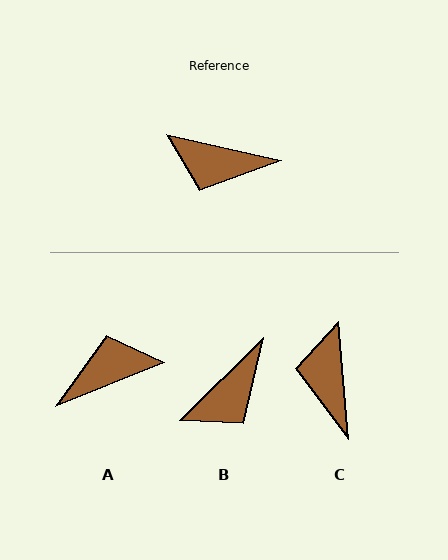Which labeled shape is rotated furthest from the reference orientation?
A, about 145 degrees away.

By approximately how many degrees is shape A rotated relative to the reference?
Approximately 145 degrees clockwise.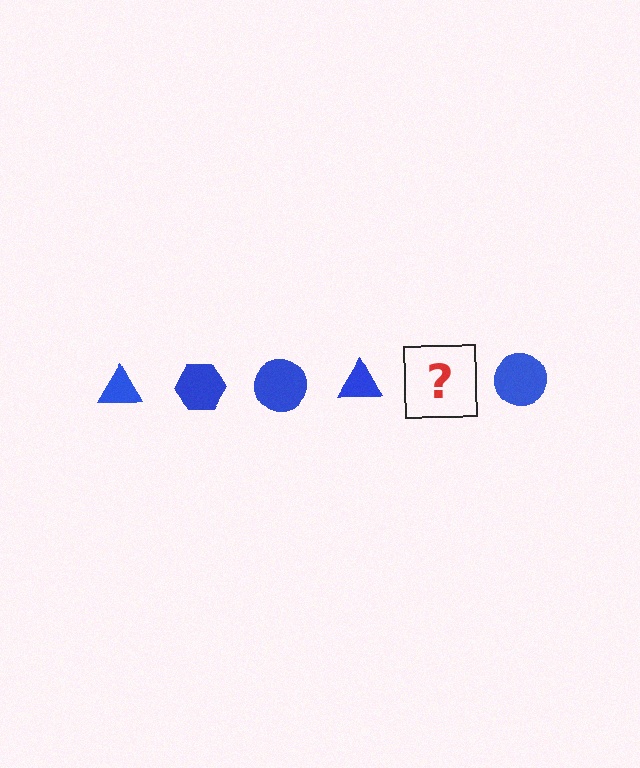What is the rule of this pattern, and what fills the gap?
The rule is that the pattern cycles through triangle, hexagon, circle shapes in blue. The gap should be filled with a blue hexagon.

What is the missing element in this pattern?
The missing element is a blue hexagon.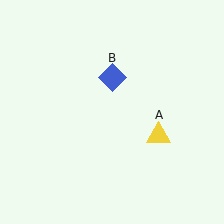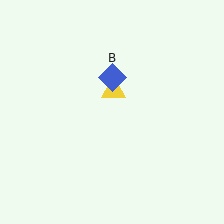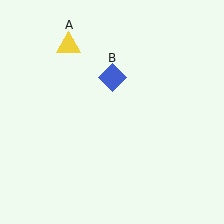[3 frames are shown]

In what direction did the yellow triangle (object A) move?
The yellow triangle (object A) moved up and to the left.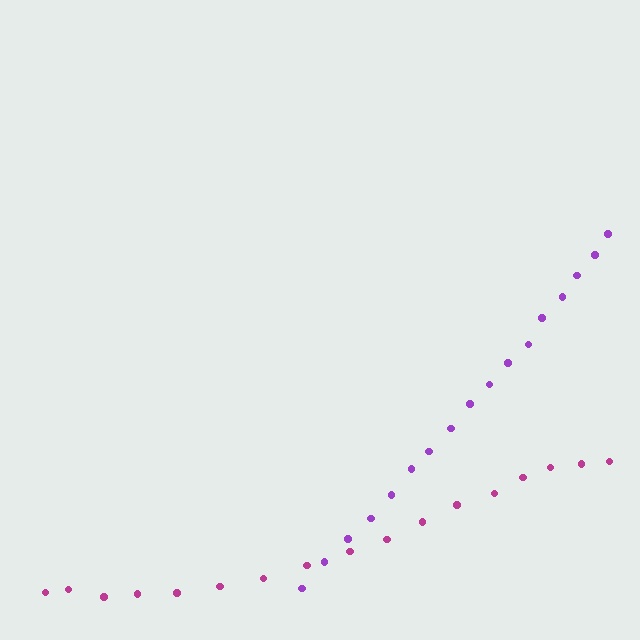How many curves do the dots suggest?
There are 2 distinct paths.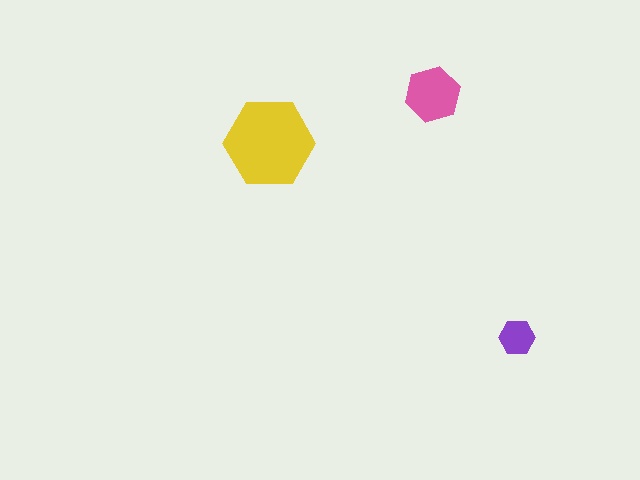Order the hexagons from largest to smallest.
the yellow one, the pink one, the purple one.